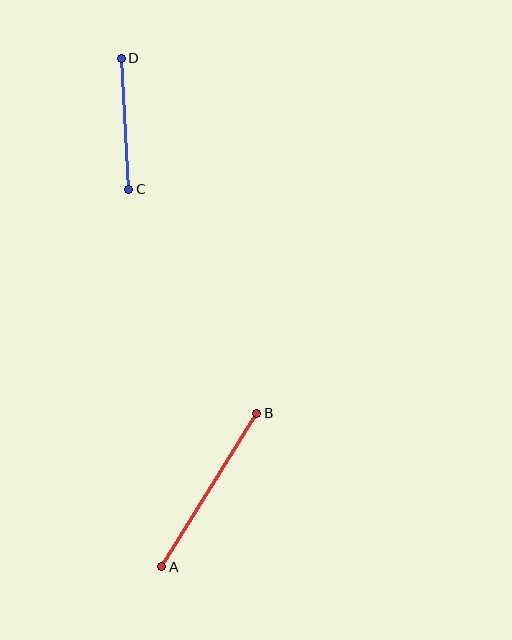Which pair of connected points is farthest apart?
Points A and B are farthest apart.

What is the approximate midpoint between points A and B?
The midpoint is at approximately (209, 490) pixels.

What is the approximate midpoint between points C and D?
The midpoint is at approximately (125, 124) pixels.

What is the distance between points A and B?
The distance is approximately 180 pixels.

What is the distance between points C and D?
The distance is approximately 131 pixels.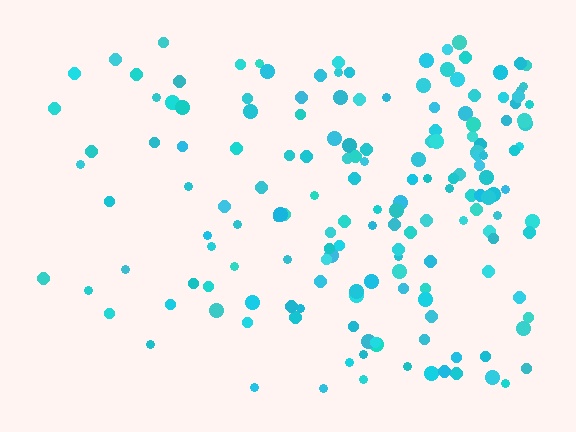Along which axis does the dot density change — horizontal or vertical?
Horizontal.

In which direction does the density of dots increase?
From left to right, with the right side densest.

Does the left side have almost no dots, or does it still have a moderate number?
Still a moderate number, just noticeably fewer than the right.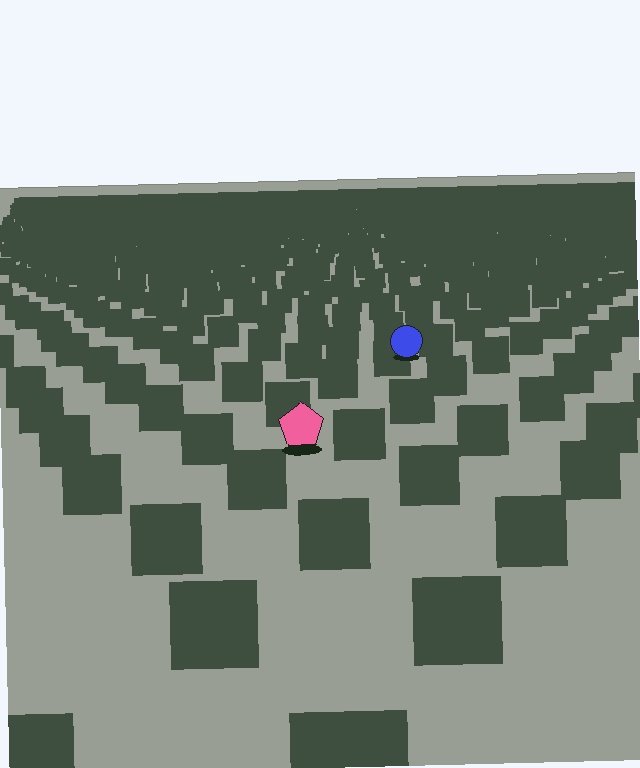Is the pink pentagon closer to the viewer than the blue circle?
Yes. The pink pentagon is closer — you can tell from the texture gradient: the ground texture is coarser near it.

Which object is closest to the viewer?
The pink pentagon is closest. The texture marks near it are larger and more spread out.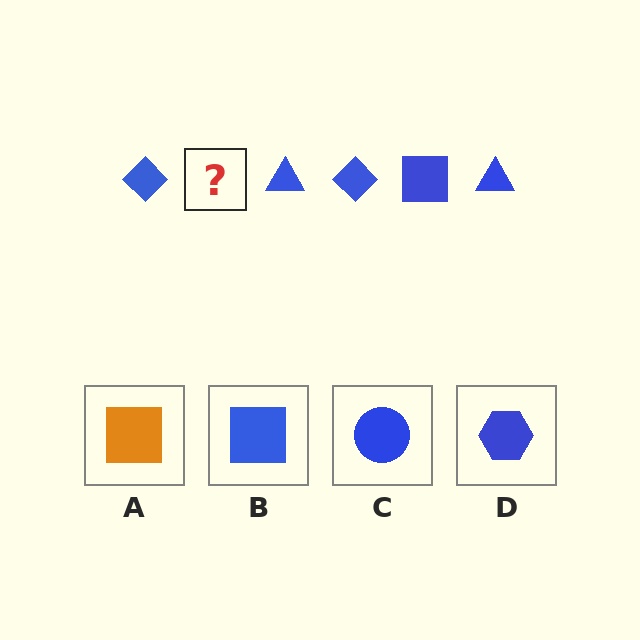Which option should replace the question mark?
Option B.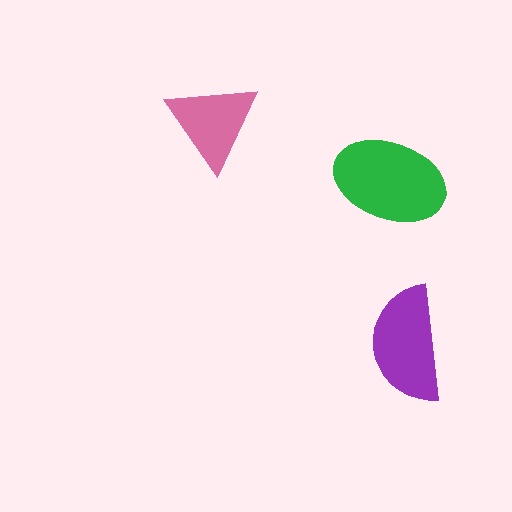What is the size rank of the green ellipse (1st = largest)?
1st.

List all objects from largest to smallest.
The green ellipse, the purple semicircle, the pink triangle.